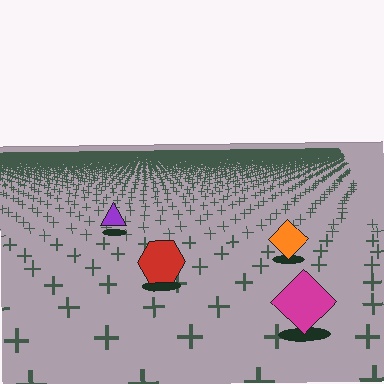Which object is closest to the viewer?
The magenta diamond is closest. The texture marks near it are larger and more spread out.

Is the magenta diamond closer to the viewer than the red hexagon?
Yes. The magenta diamond is closer — you can tell from the texture gradient: the ground texture is coarser near it.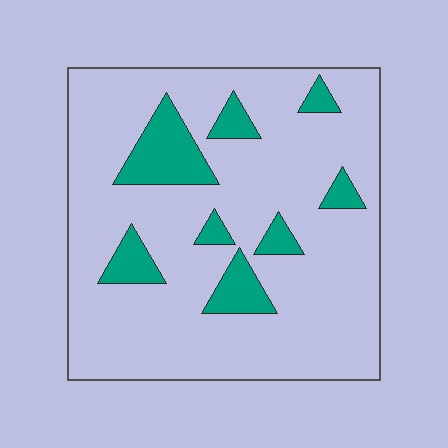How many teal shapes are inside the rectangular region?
8.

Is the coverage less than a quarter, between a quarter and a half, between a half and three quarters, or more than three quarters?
Less than a quarter.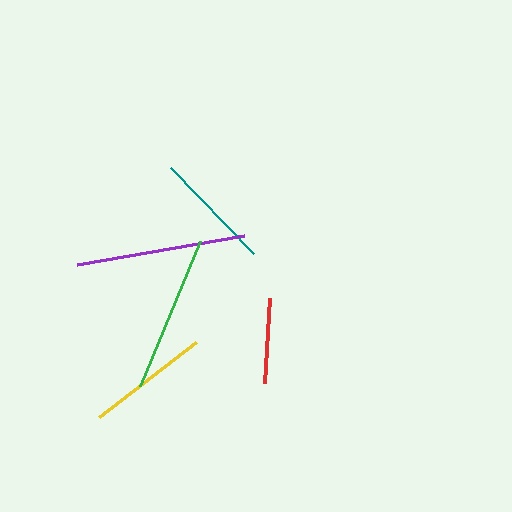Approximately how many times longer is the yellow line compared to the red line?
The yellow line is approximately 1.5 times the length of the red line.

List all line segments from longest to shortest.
From longest to shortest: purple, green, yellow, teal, red.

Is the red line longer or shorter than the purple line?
The purple line is longer than the red line.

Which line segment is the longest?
The purple line is the longest at approximately 170 pixels.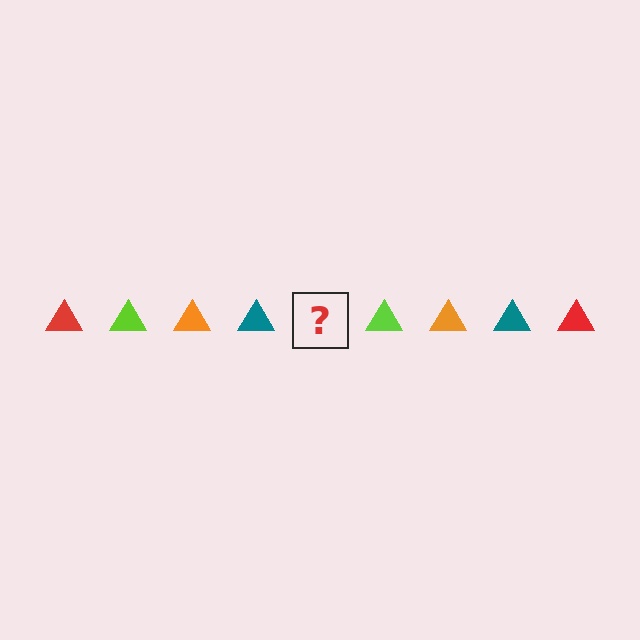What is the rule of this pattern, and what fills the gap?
The rule is that the pattern cycles through red, lime, orange, teal triangles. The gap should be filled with a red triangle.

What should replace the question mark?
The question mark should be replaced with a red triangle.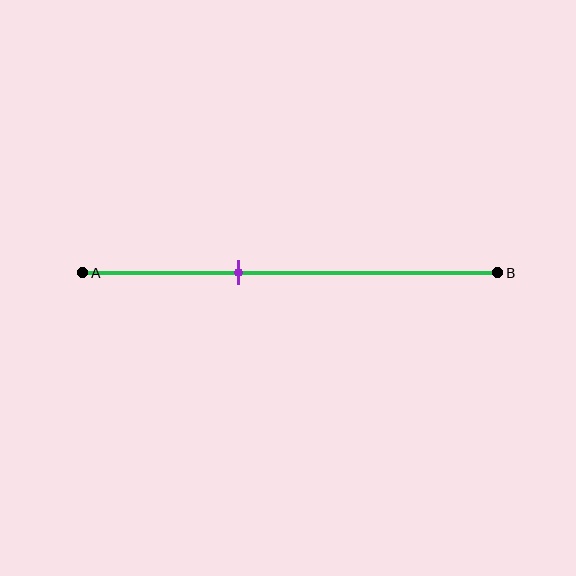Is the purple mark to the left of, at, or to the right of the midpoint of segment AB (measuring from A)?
The purple mark is to the left of the midpoint of segment AB.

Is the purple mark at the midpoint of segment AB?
No, the mark is at about 40% from A, not at the 50% midpoint.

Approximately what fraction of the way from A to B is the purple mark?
The purple mark is approximately 40% of the way from A to B.